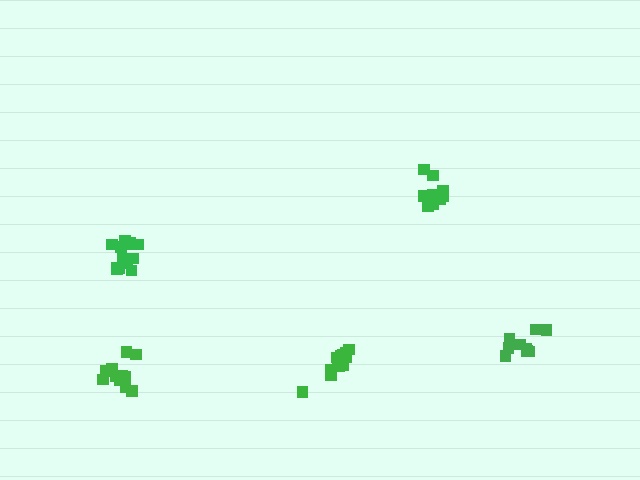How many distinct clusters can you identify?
There are 5 distinct clusters.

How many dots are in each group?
Group 1: 11 dots, Group 2: 13 dots, Group 3: 13 dots, Group 4: 13 dots, Group 5: 10 dots (60 total).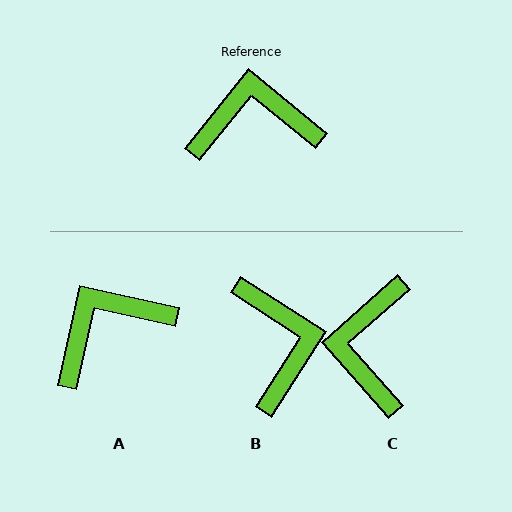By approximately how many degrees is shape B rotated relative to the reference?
Approximately 84 degrees clockwise.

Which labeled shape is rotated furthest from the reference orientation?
B, about 84 degrees away.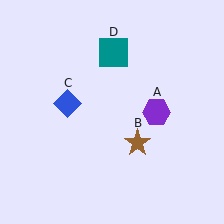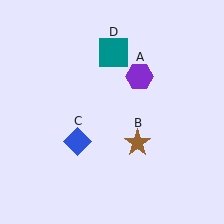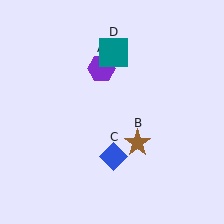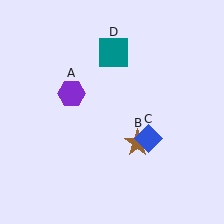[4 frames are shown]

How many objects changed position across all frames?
2 objects changed position: purple hexagon (object A), blue diamond (object C).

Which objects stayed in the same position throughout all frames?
Brown star (object B) and teal square (object D) remained stationary.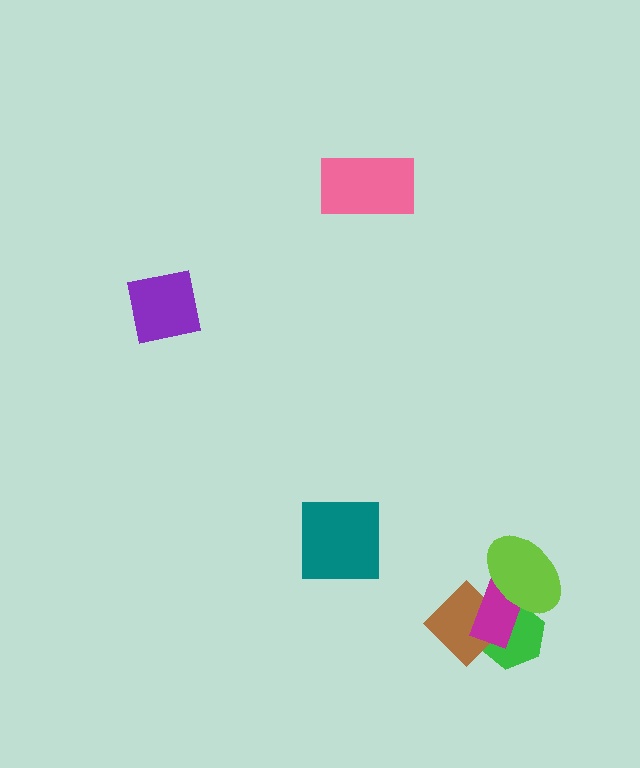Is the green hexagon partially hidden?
Yes, it is partially covered by another shape.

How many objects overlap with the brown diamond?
3 objects overlap with the brown diamond.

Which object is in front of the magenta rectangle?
The lime ellipse is in front of the magenta rectangle.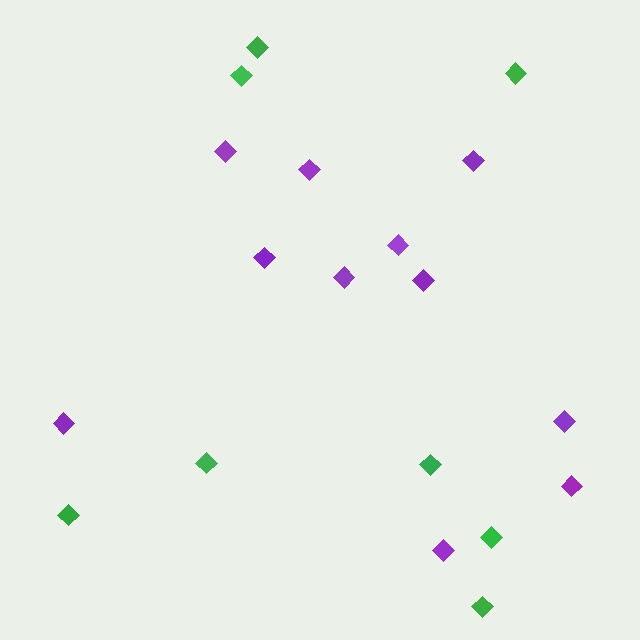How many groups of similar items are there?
There are 2 groups: one group of purple diamonds (11) and one group of green diamonds (8).